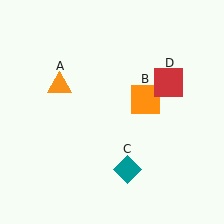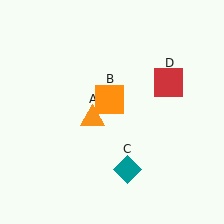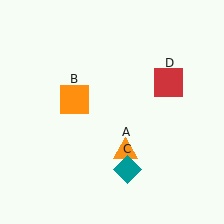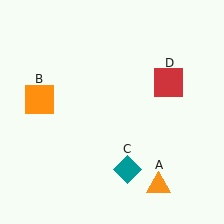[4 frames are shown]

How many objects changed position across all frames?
2 objects changed position: orange triangle (object A), orange square (object B).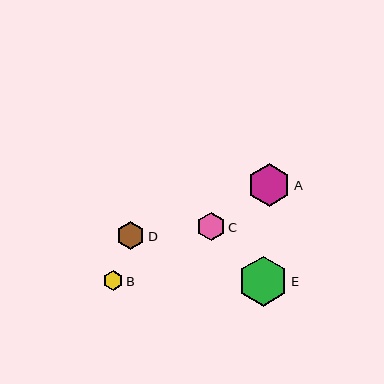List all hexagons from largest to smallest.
From largest to smallest: E, A, C, D, B.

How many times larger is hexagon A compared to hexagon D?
Hexagon A is approximately 1.6 times the size of hexagon D.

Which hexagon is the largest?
Hexagon E is the largest with a size of approximately 50 pixels.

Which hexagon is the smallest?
Hexagon B is the smallest with a size of approximately 20 pixels.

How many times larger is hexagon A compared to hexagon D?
Hexagon A is approximately 1.6 times the size of hexagon D.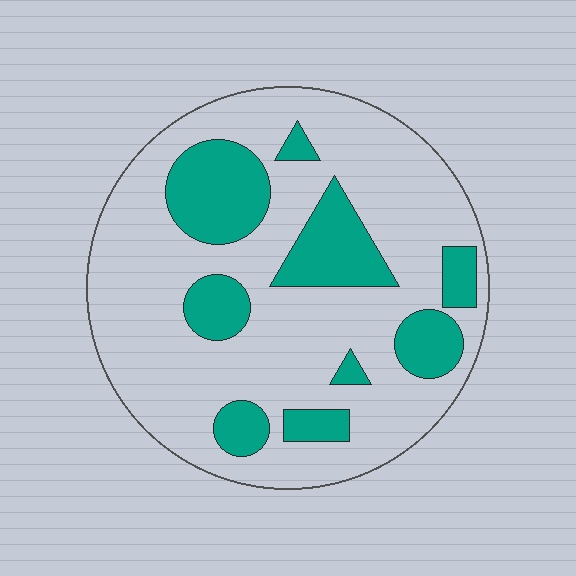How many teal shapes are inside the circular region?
9.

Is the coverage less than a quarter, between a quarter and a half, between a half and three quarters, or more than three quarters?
Between a quarter and a half.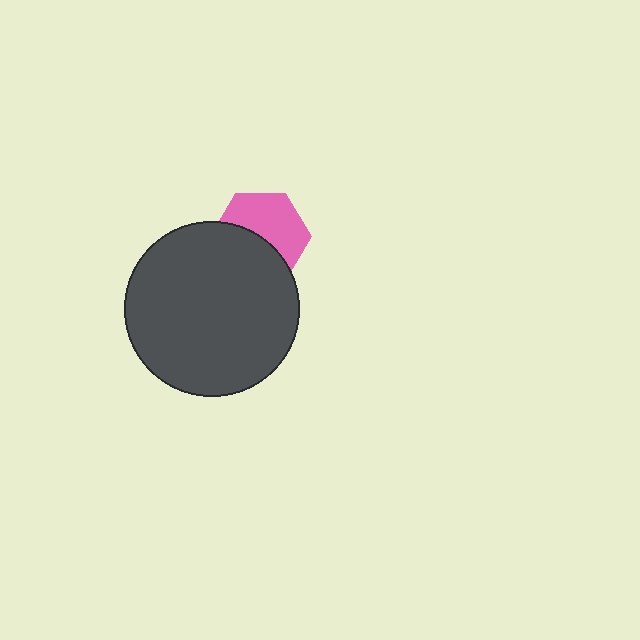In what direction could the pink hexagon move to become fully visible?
The pink hexagon could move up. That would shift it out from behind the dark gray circle entirely.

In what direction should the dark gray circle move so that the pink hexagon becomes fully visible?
The dark gray circle should move down. That is the shortest direction to clear the overlap and leave the pink hexagon fully visible.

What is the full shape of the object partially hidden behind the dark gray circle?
The partially hidden object is a pink hexagon.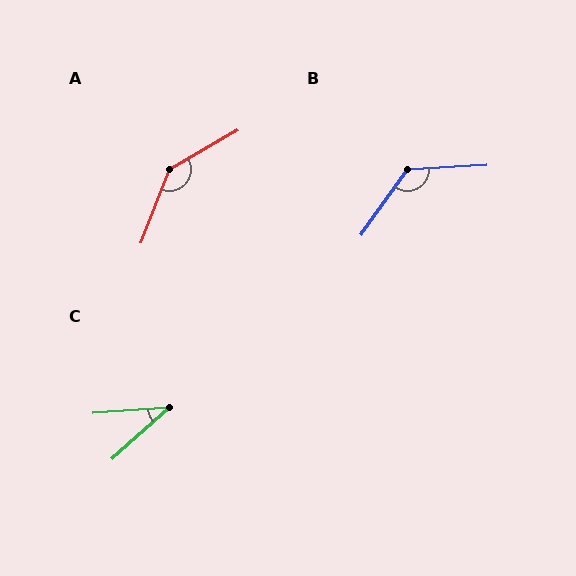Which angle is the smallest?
C, at approximately 38 degrees.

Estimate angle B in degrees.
Approximately 129 degrees.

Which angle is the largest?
A, at approximately 141 degrees.